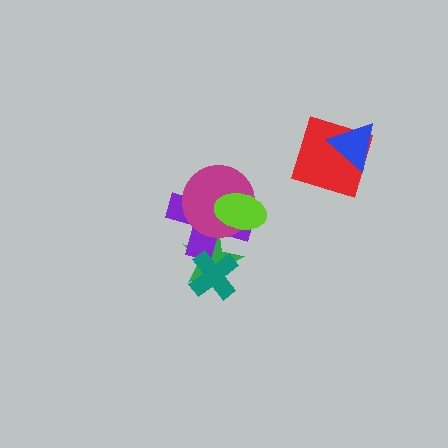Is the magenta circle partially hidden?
Yes, it is partially covered by another shape.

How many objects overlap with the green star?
3 objects overlap with the green star.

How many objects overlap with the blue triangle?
1 object overlaps with the blue triangle.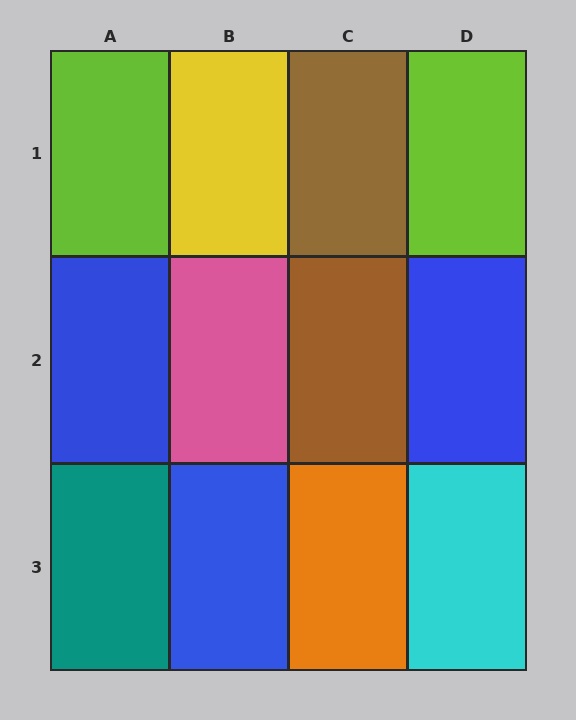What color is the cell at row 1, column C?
Brown.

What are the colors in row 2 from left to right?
Blue, pink, brown, blue.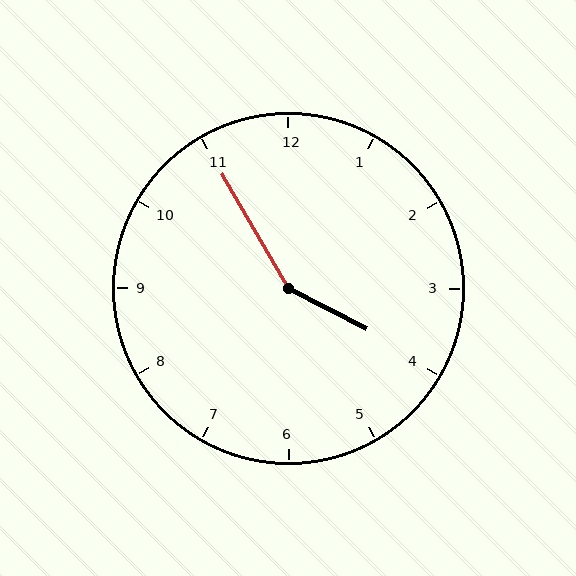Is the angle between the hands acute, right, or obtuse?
It is obtuse.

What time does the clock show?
3:55.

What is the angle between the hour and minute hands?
Approximately 148 degrees.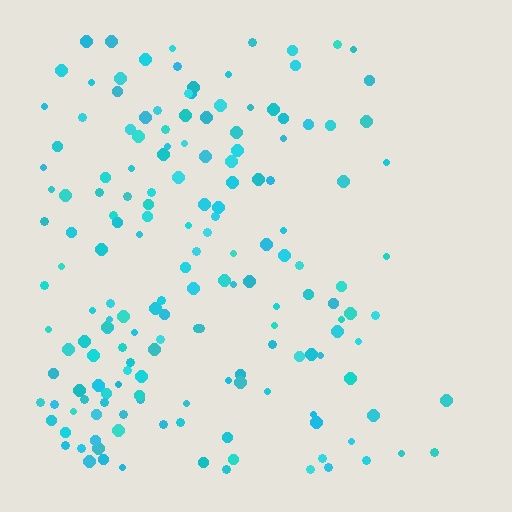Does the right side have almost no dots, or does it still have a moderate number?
Still a moderate number, just noticeably fewer than the left.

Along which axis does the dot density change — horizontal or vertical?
Horizontal.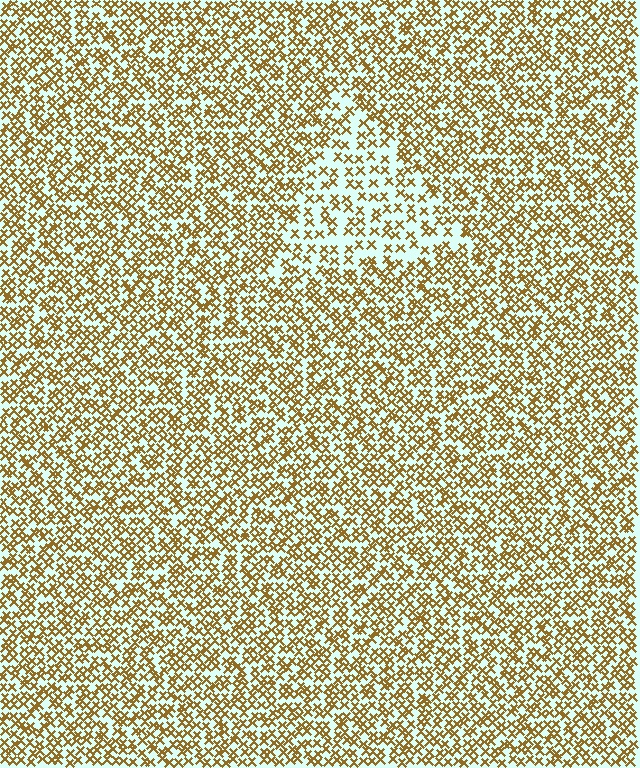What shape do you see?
I see a triangle.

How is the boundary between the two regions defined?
The boundary is defined by a change in element density (approximately 1.9x ratio). All elements are the same color, size, and shape.